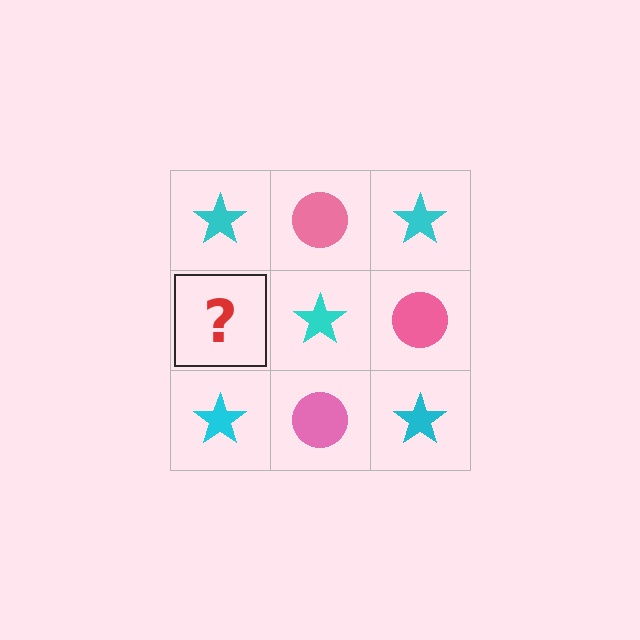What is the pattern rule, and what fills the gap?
The rule is that it alternates cyan star and pink circle in a checkerboard pattern. The gap should be filled with a pink circle.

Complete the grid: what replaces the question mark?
The question mark should be replaced with a pink circle.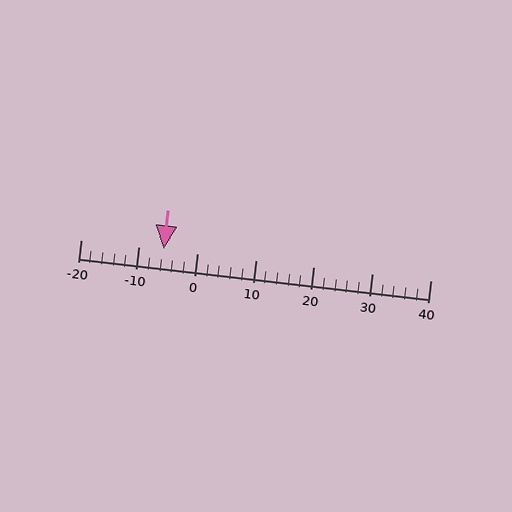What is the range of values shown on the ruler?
The ruler shows values from -20 to 40.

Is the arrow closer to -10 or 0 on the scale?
The arrow is closer to -10.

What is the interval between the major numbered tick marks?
The major tick marks are spaced 10 units apart.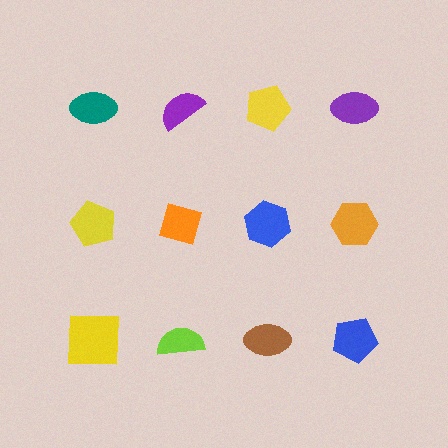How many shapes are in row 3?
4 shapes.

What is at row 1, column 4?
A purple ellipse.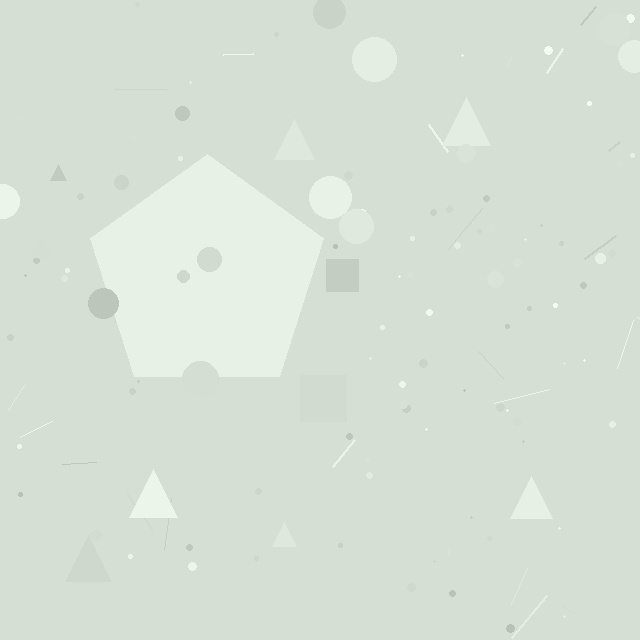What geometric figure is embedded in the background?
A pentagon is embedded in the background.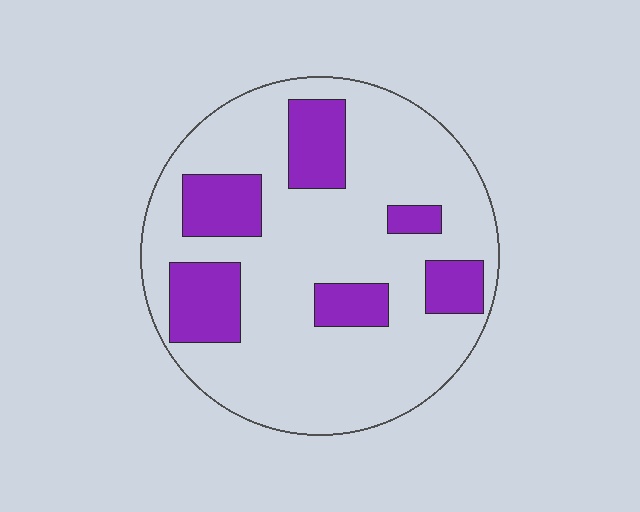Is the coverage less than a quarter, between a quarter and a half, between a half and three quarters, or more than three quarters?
Less than a quarter.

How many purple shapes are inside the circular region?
6.